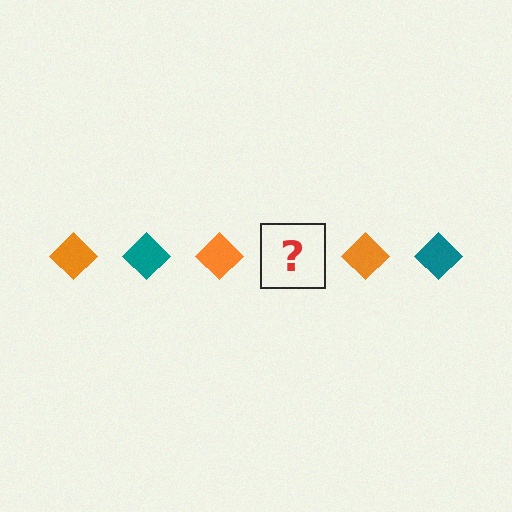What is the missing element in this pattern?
The missing element is a teal diamond.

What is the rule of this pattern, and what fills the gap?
The rule is that the pattern cycles through orange, teal diamonds. The gap should be filled with a teal diamond.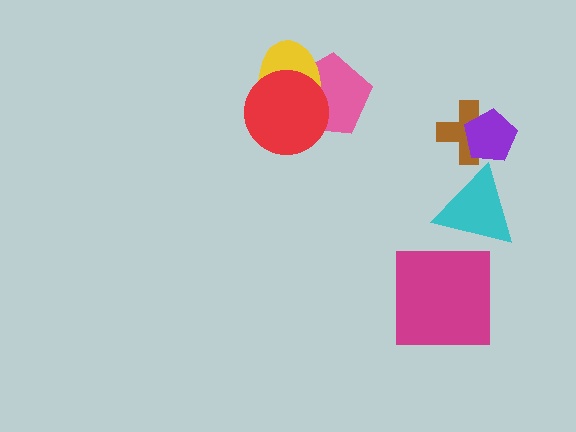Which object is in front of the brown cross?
The purple pentagon is in front of the brown cross.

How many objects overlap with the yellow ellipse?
2 objects overlap with the yellow ellipse.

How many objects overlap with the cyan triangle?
0 objects overlap with the cyan triangle.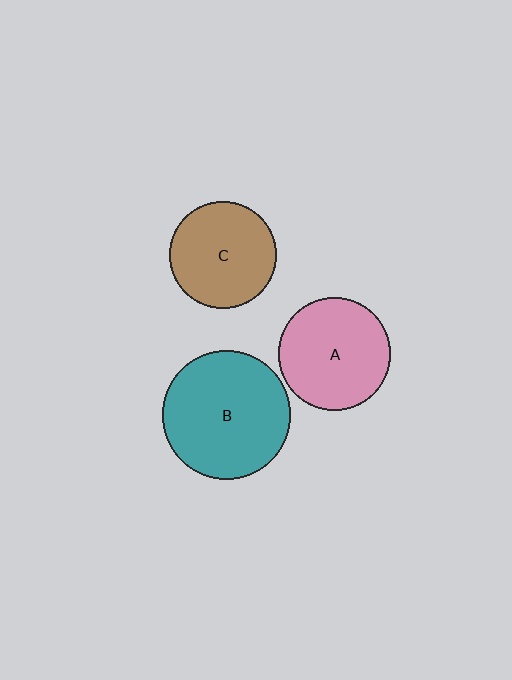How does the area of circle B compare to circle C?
Approximately 1.5 times.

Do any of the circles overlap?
No, none of the circles overlap.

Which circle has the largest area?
Circle B (teal).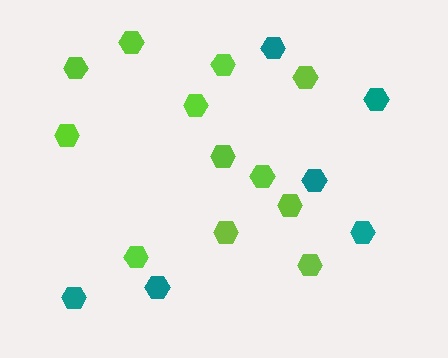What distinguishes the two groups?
There are 2 groups: one group of teal hexagons (6) and one group of lime hexagons (12).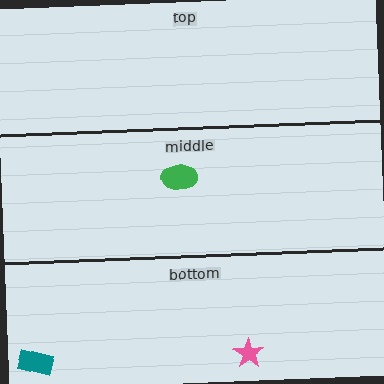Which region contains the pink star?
The bottom region.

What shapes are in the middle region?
The green ellipse.